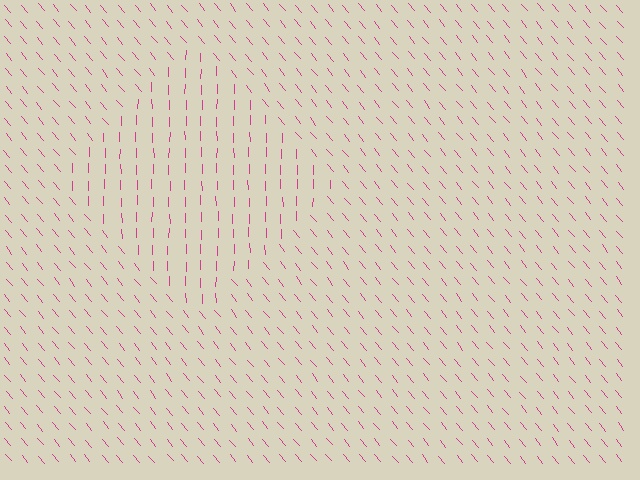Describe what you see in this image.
The image is filled with small magenta line segments. A diamond region in the image has lines oriented differently from the surrounding lines, creating a visible texture boundary.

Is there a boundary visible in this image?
Yes, there is a texture boundary formed by a change in line orientation.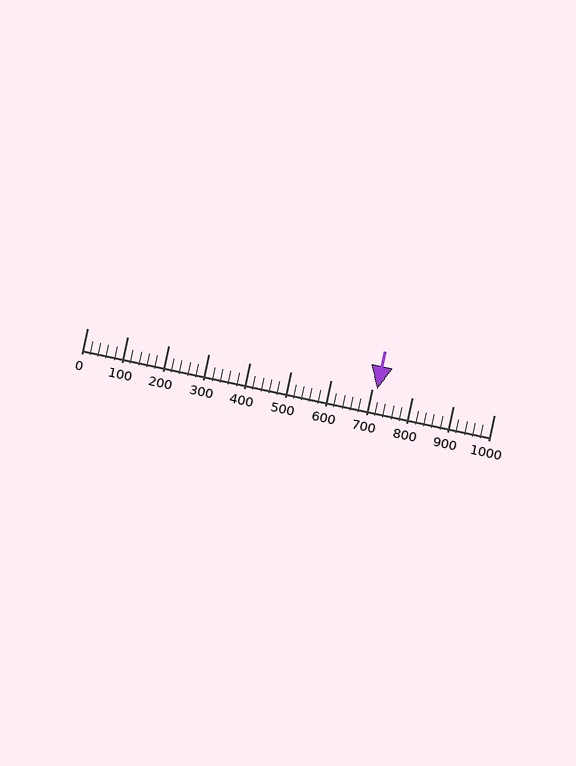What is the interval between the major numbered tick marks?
The major tick marks are spaced 100 units apart.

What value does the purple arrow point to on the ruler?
The purple arrow points to approximately 712.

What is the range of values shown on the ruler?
The ruler shows values from 0 to 1000.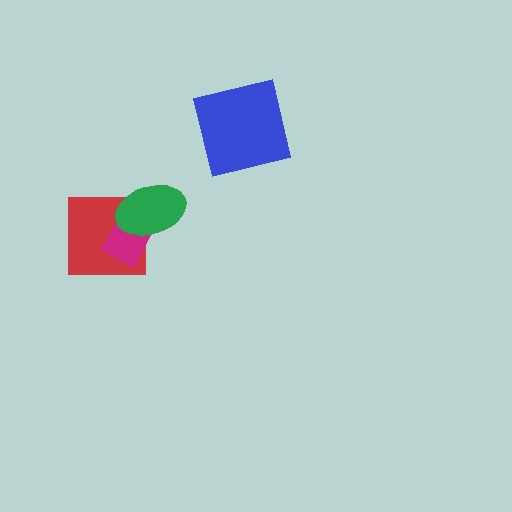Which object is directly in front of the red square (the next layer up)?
The magenta diamond is directly in front of the red square.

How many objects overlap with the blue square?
0 objects overlap with the blue square.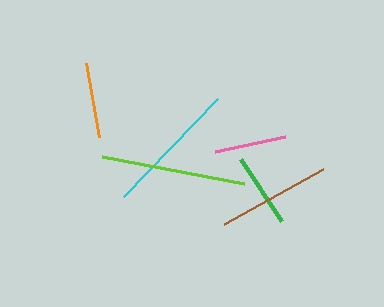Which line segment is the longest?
The lime line is the longest at approximately 145 pixels.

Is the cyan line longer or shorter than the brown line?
The cyan line is longer than the brown line.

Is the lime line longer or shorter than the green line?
The lime line is longer than the green line.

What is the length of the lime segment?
The lime segment is approximately 145 pixels long.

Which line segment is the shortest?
The pink line is the shortest at approximately 72 pixels.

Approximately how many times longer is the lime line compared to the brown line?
The lime line is approximately 1.3 times the length of the brown line.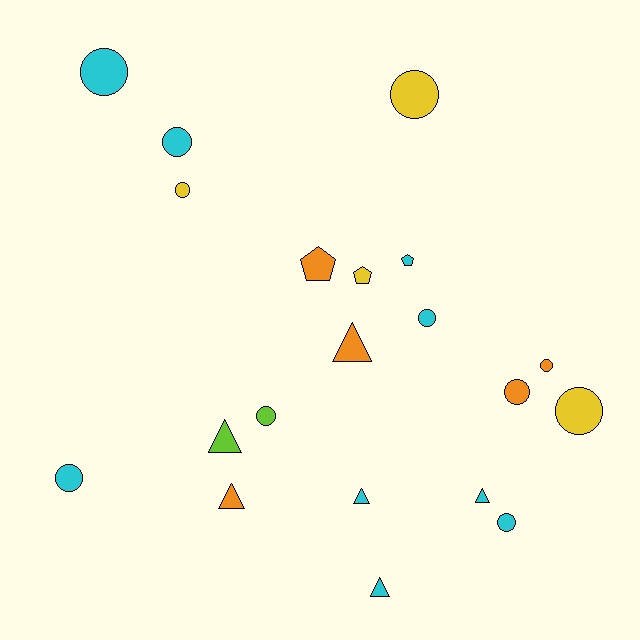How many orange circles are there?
There are 2 orange circles.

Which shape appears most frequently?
Circle, with 11 objects.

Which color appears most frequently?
Cyan, with 9 objects.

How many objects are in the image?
There are 20 objects.